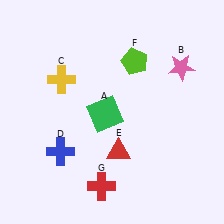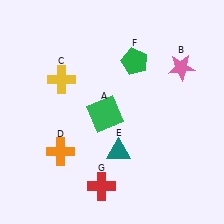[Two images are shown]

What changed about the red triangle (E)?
In Image 1, E is red. In Image 2, it changed to teal.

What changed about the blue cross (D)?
In Image 1, D is blue. In Image 2, it changed to orange.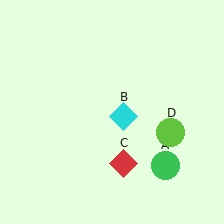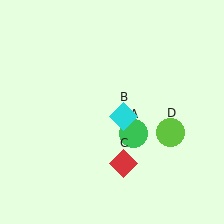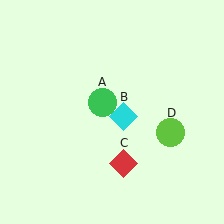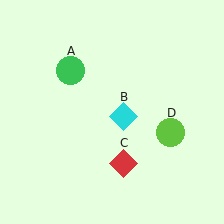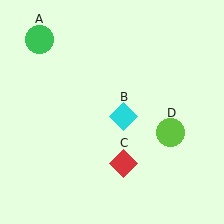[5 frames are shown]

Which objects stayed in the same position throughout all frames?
Cyan diamond (object B) and red diamond (object C) and lime circle (object D) remained stationary.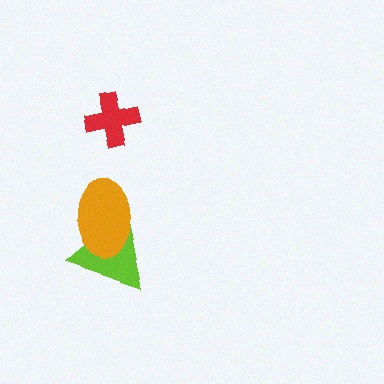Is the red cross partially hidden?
No, no other shape covers it.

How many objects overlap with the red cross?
0 objects overlap with the red cross.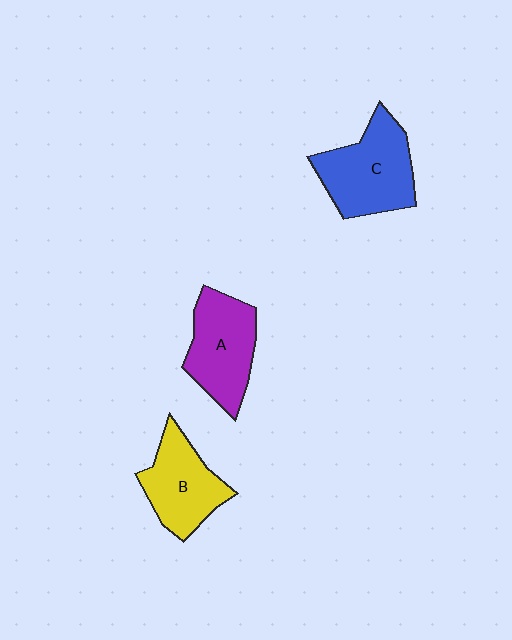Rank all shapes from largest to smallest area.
From largest to smallest: C (blue), A (purple), B (yellow).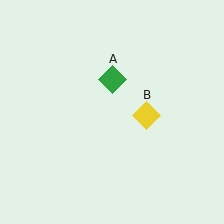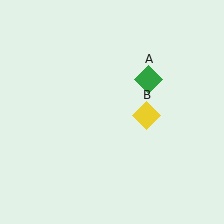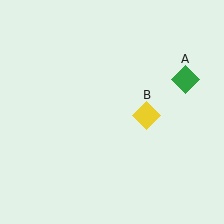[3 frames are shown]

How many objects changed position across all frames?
1 object changed position: green diamond (object A).